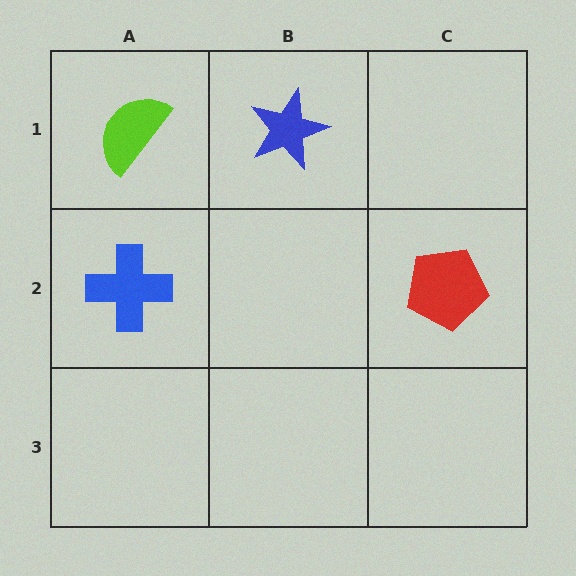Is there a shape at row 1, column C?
No, that cell is empty.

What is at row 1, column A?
A lime semicircle.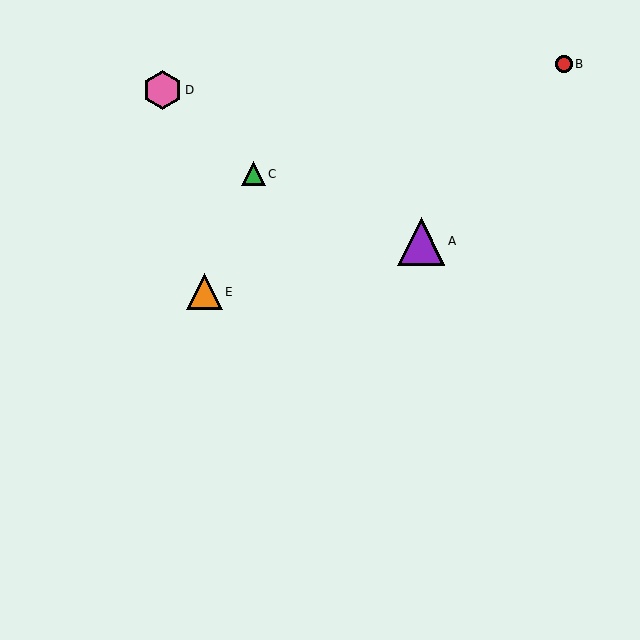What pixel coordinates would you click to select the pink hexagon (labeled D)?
Click at (163, 90) to select the pink hexagon D.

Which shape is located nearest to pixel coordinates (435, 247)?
The purple triangle (labeled A) at (421, 241) is nearest to that location.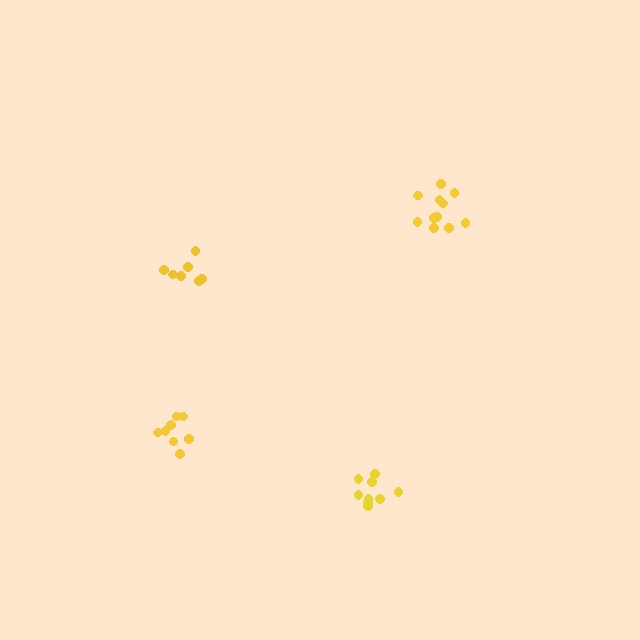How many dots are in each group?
Group 1: 7 dots, Group 2: 11 dots, Group 3: 8 dots, Group 4: 9 dots (35 total).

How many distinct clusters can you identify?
There are 4 distinct clusters.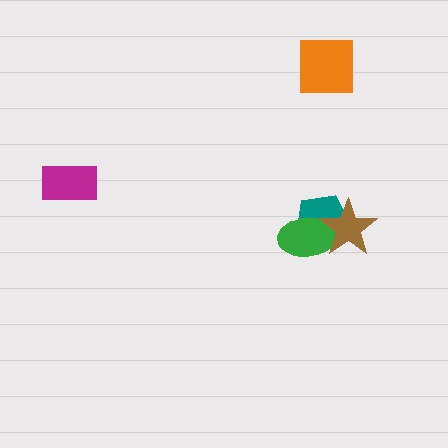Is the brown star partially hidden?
No, no other shape covers it.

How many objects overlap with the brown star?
2 objects overlap with the brown star.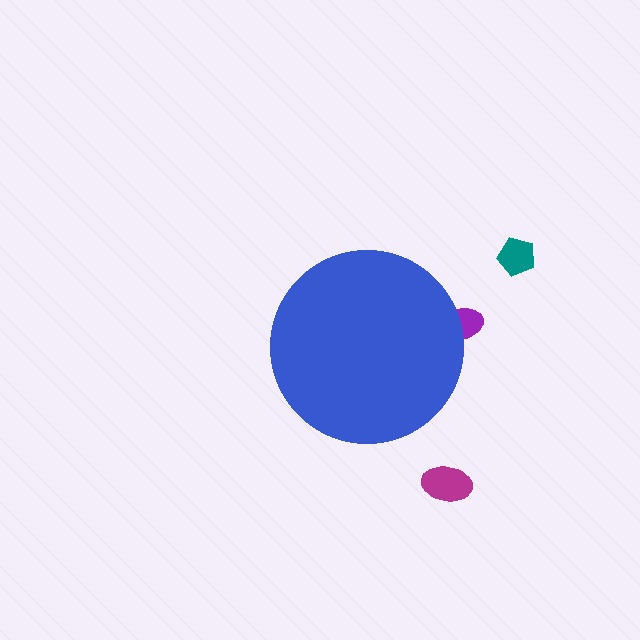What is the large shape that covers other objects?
A blue circle.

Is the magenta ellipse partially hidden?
No, the magenta ellipse is fully visible.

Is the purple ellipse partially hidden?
Yes, the purple ellipse is partially hidden behind the blue circle.